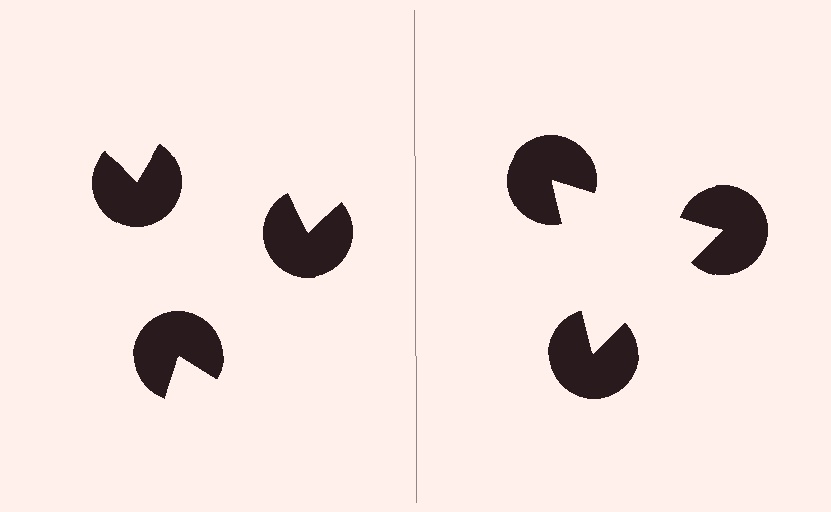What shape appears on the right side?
An illusory triangle.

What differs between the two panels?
The pac-man discs are positioned identically on both sides; only the wedge orientations differ. On the right they align to a triangle; on the left they are misaligned.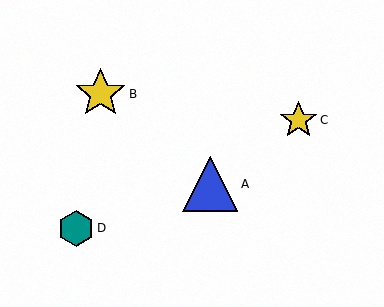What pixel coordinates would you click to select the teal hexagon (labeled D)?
Click at (76, 228) to select the teal hexagon D.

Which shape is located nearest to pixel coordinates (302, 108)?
The yellow star (labeled C) at (299, 120) is nearest to that location.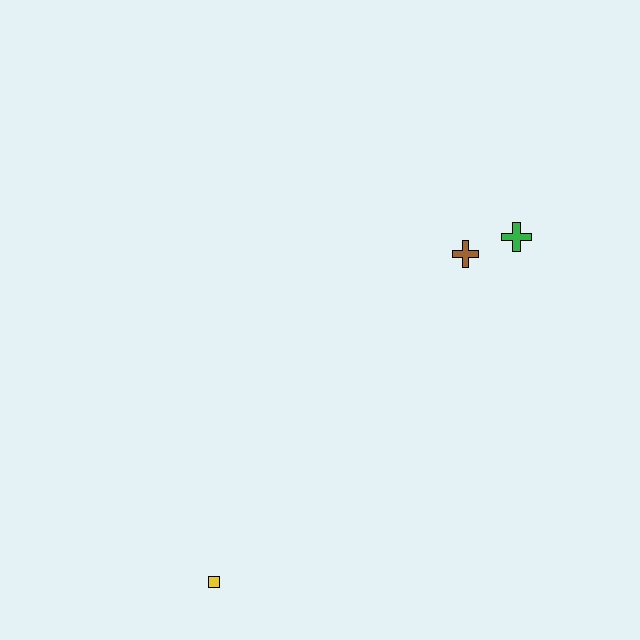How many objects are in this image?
There are 3 objects.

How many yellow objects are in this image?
There is 1 yellow object.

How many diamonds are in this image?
There are no diamonds.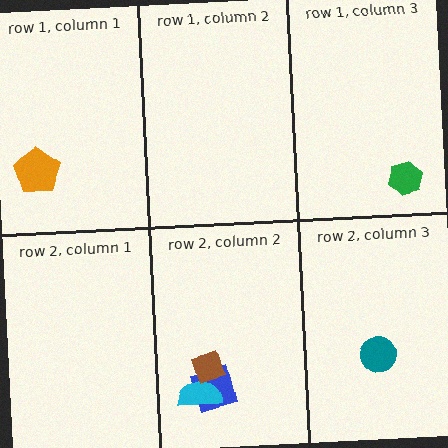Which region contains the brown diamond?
The row 2, column 2 region.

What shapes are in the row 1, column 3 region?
The green hexagon.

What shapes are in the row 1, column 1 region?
The orange pentagon.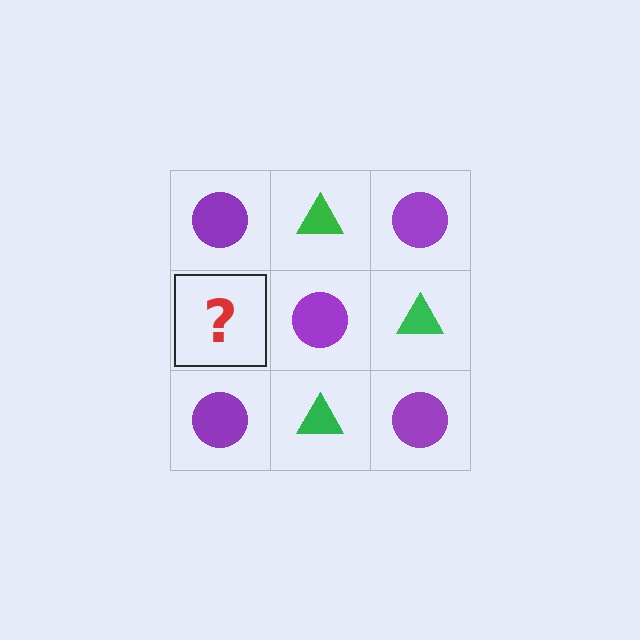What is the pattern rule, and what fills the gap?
The rule is that it alternates purple circle and green triangle in a checkerboard pattern. The gap should be filled with a green triangle.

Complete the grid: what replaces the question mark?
The question mark should be replaced with a green triangle.